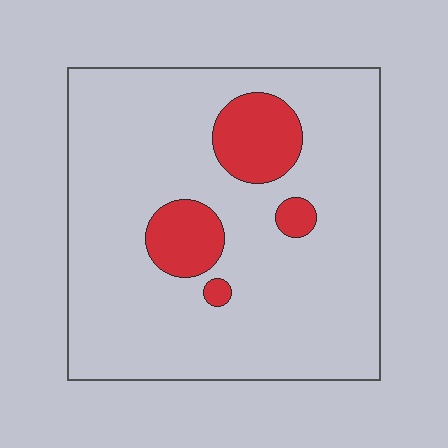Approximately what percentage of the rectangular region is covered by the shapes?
Approximately 15%.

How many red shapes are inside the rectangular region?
4.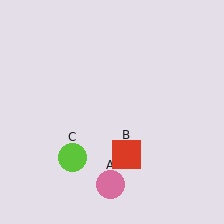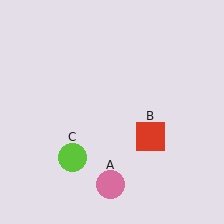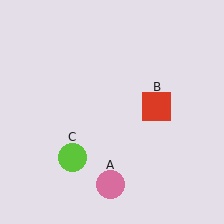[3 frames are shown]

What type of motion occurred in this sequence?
The red square (object B) rotated counterclockwise around the center of the scene.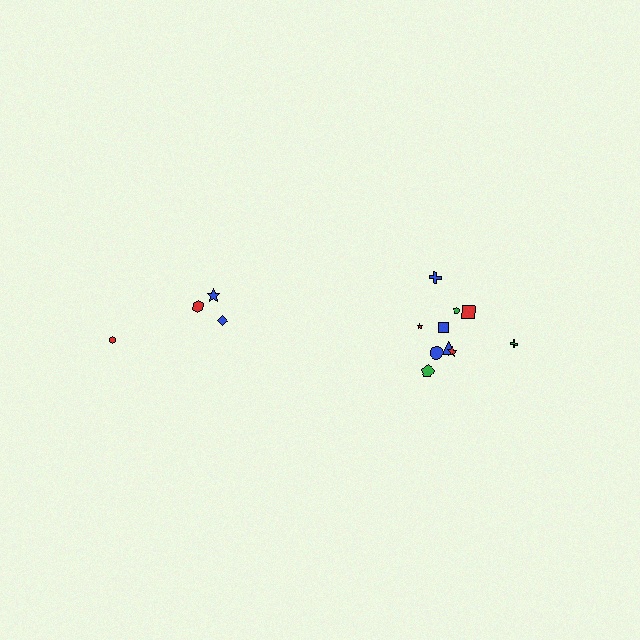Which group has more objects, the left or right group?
The right group.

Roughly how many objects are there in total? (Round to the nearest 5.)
Roughly 15 objects in total.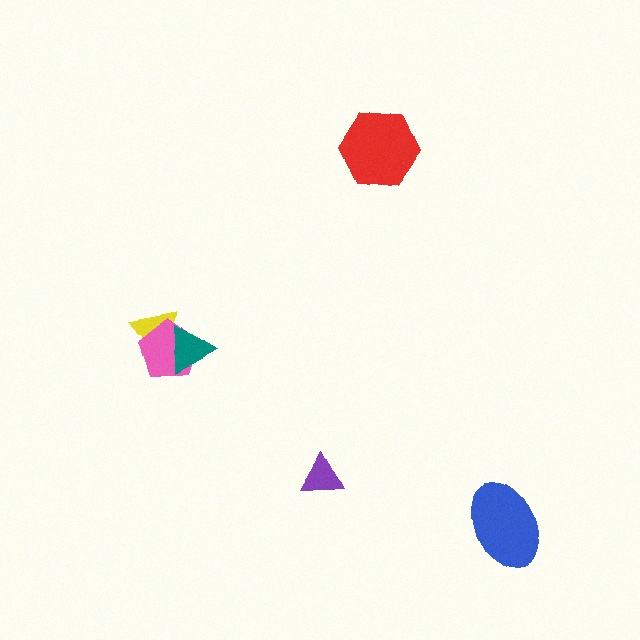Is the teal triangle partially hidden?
No, no other shape covers it.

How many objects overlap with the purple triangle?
0 objects overlap with the purple triangle.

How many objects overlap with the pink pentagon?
2 objects overlap with the pink pentagon.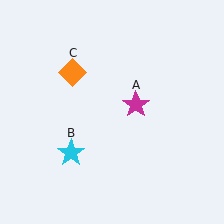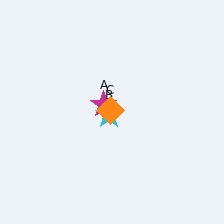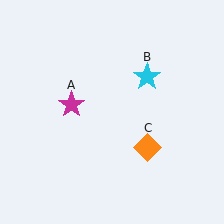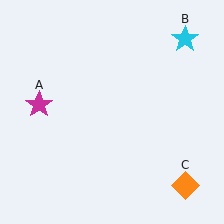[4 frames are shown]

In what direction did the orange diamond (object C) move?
The orange diamond (object C) moved down and to the right.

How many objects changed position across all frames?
3 objects changed position: magenta star (object A), cyan star (object B), orange diamond (object C).